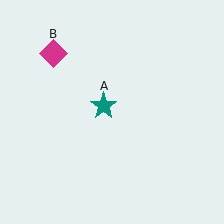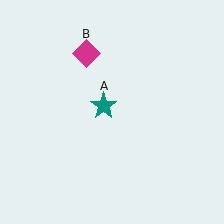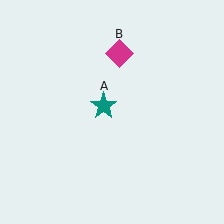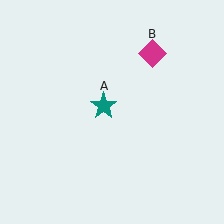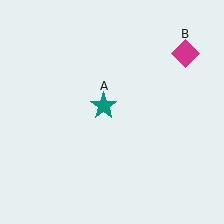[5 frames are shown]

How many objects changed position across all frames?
1 object changed position: magenta diamond (object B).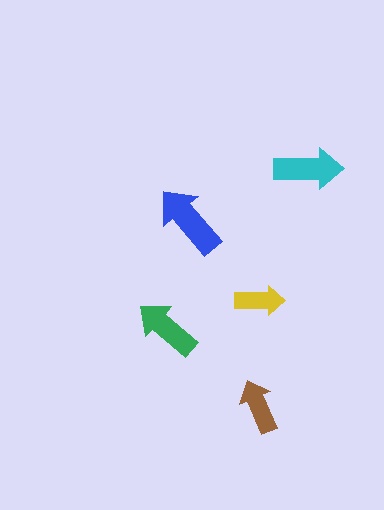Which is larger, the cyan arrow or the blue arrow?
The blue one.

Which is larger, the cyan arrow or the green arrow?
The cyan one.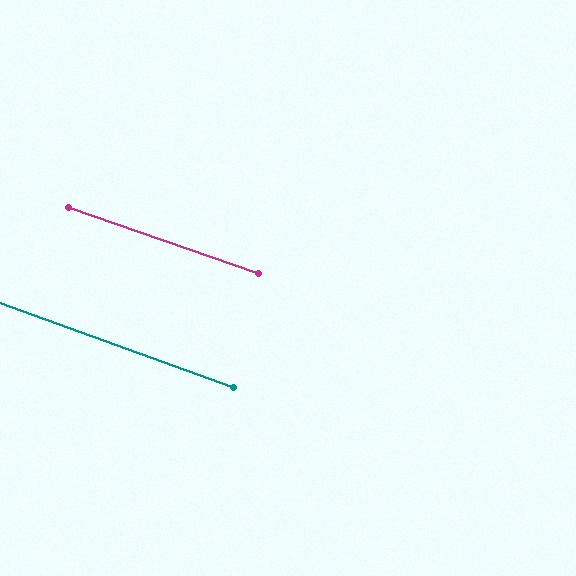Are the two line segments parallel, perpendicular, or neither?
Parallel — their directions differ by only 0.5°.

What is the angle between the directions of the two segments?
Approximately 1 degree.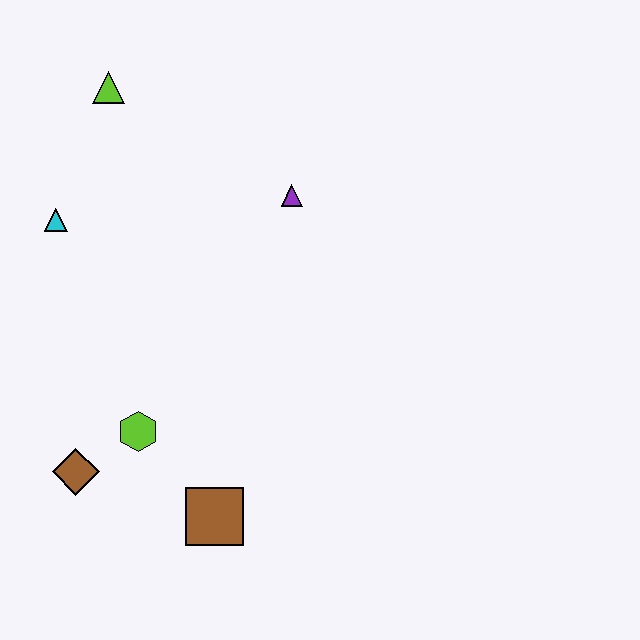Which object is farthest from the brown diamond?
The lime triangle is farthest from the brown diamond.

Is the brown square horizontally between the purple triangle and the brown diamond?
Yes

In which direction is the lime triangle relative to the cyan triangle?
The lime triangle is above the cyan triangle.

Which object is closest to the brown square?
The lime hexagon is closest to the brown square.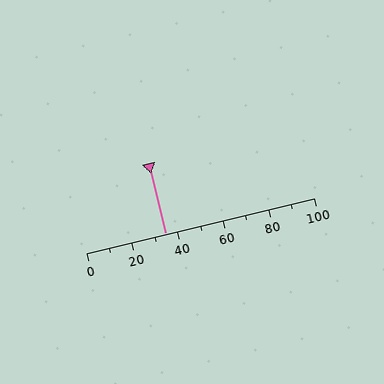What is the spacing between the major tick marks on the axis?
The major ticks are spaced 20 apart.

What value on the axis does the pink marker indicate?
The marker indicates approximately 35.